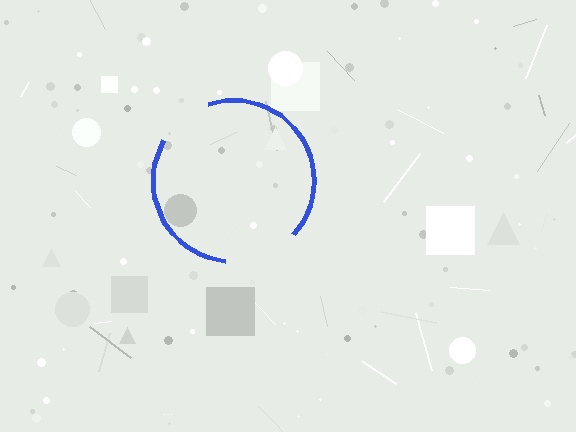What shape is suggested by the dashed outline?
The dashed outline suggests a circle.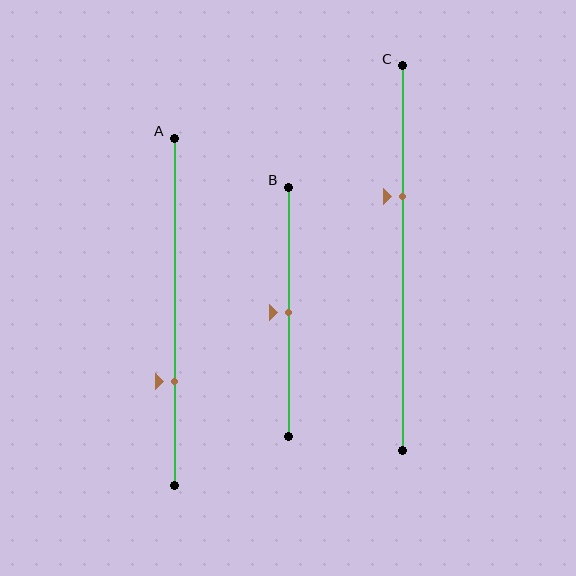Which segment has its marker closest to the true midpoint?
Segment B has its marker closest to the true midpoint.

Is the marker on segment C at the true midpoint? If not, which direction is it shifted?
No, the marker on segment C is shifted upward by about 16% of the segment length.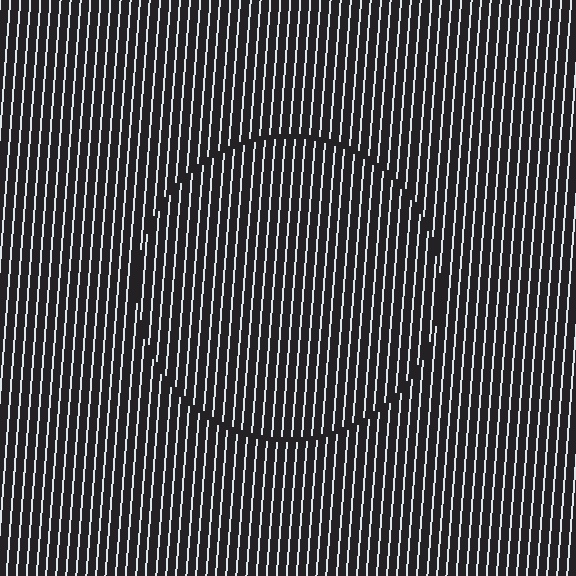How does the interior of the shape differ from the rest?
The interior of the shape contains the same grating, shifted by half a period — the contour is defined by the phase discontinuity where line-ends from the inner and outer gratings abut.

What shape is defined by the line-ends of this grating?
An illusory circle. The interior of the shape contains the same grating, shifted by half a period — the contour is defined by the phase discontinuity where line-ends from the inner and outer gratings abut.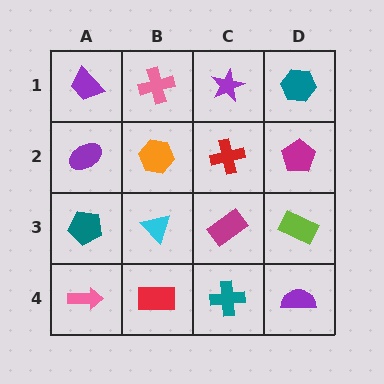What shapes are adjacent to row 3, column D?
A magenta pentagon (row 2, column D), a purple semicircle (row 4, column D), a magenta rectangle (row 3, column C).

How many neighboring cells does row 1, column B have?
3.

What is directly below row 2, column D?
A lime rectangle.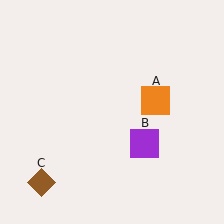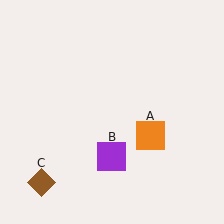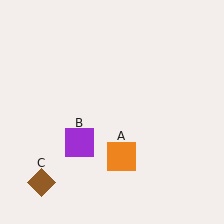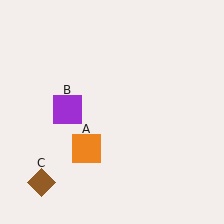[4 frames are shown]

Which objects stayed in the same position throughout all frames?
Brown diamond (object C) remained stationary.